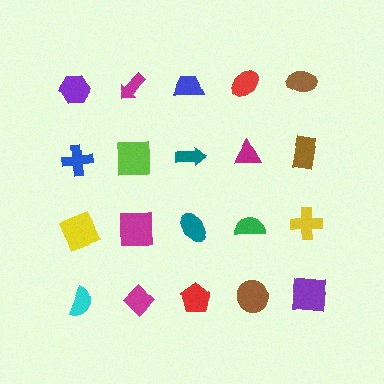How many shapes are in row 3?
5 shapes.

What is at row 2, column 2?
A lime square.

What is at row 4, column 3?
A red pentagon.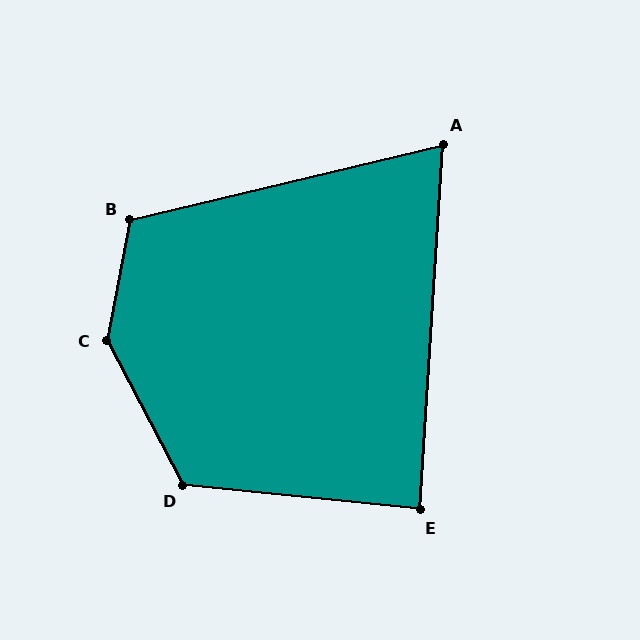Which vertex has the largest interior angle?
C, at approximately 141 degrees.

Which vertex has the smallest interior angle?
A, at approximately 73 degrees.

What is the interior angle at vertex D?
Approximately 124 degrees (obtuse).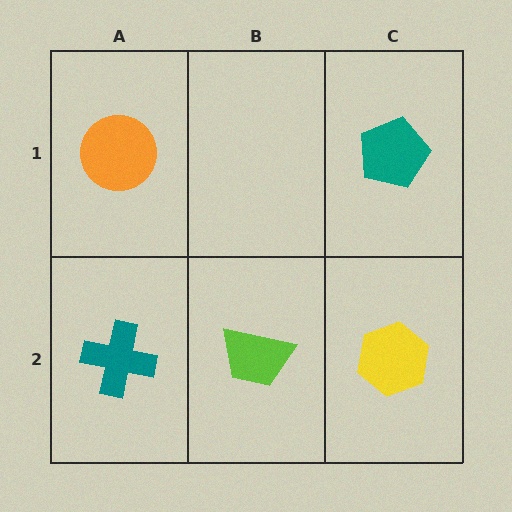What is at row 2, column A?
A teal cross.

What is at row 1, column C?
A teal pentagon.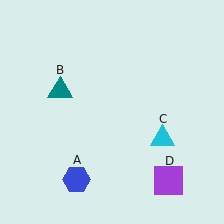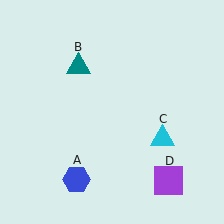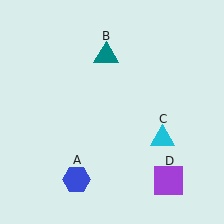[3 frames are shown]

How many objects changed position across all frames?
1 object changed position: teal triangle (object B).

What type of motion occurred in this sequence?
The teal triangle (object B) rotated clockwise around the center of the scene.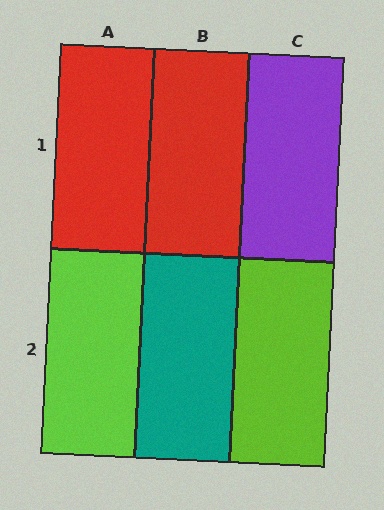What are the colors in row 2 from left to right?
Lime, teal, lime.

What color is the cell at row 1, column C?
Purple.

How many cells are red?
2 cells are red.